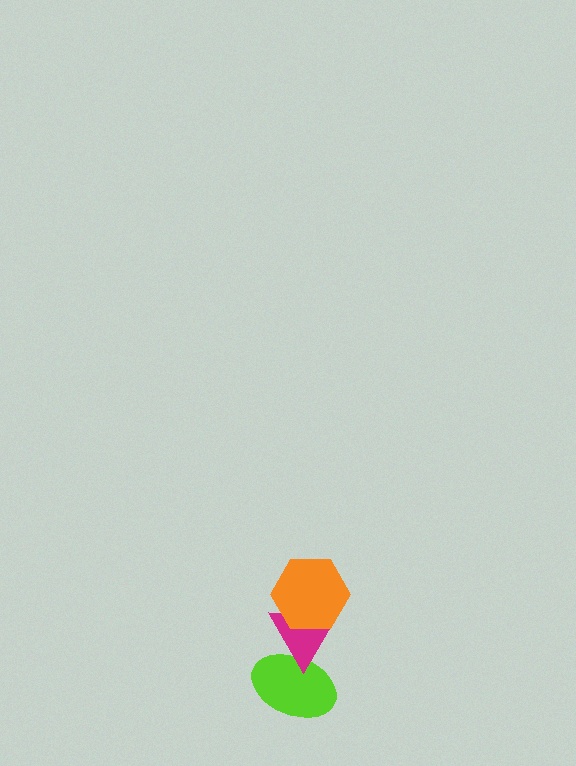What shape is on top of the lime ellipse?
The magenta triangle is on top of the lime ellipse.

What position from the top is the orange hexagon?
The orange hexagon is 1st from the top.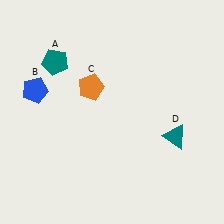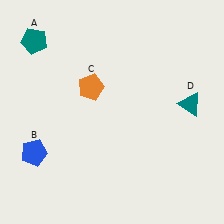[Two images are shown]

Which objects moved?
The objects that moved are: the teal pentagon (A), the blue pentagon (B), the teal triangle (D).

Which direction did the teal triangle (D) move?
The teal triangle (D) moved up.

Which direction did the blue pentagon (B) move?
The blue pentagon (B) moved down.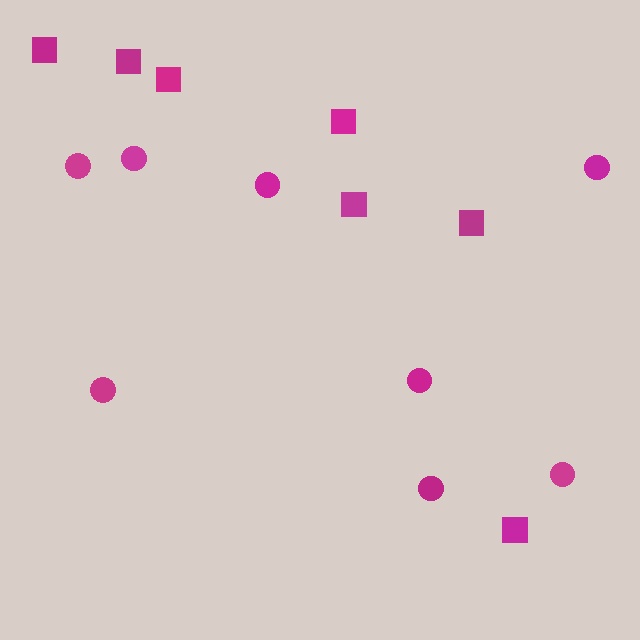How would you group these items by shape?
There are 2 groups: one group of squares (7) and one group of circles (8).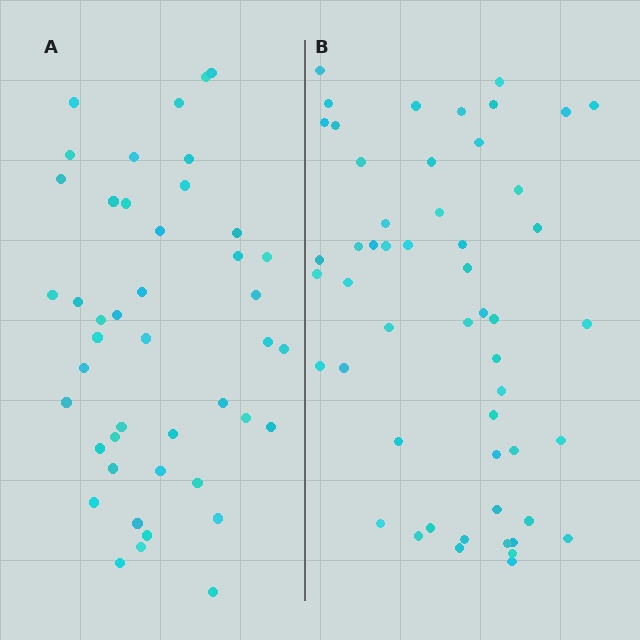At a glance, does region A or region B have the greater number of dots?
Region B (the right region) has more dots.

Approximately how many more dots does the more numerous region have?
Region B has roughly 8 or so more dots than region A.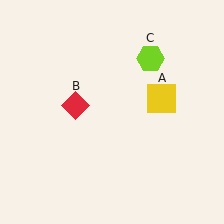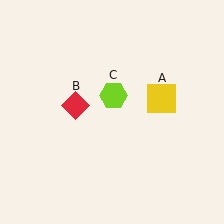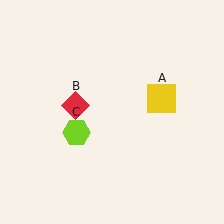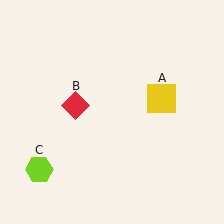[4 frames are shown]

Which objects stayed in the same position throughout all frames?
Yellow square (object A) and red diamond (object B) remained stationary.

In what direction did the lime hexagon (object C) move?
The lime hexagon (object C) moved down and to the left.